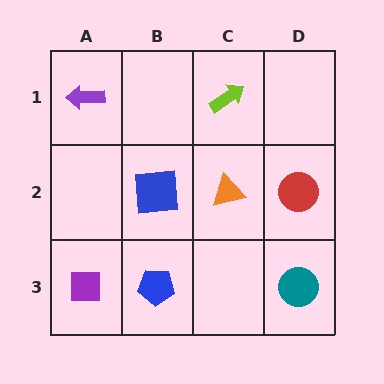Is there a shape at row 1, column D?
No, that cell is empty.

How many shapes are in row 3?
3 shapes.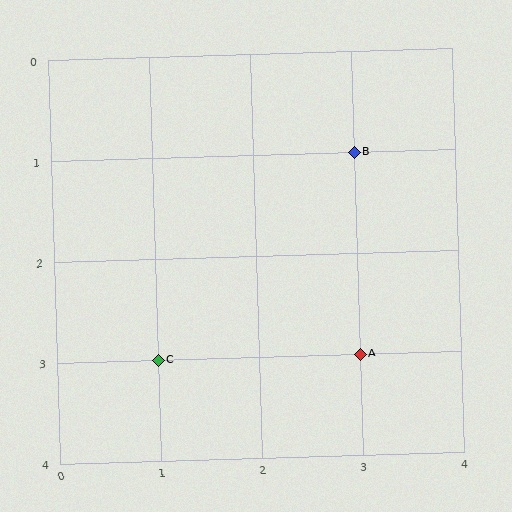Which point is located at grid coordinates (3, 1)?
Point B is at (3, 1).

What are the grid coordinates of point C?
Point C is at grid coordinates (1, 3).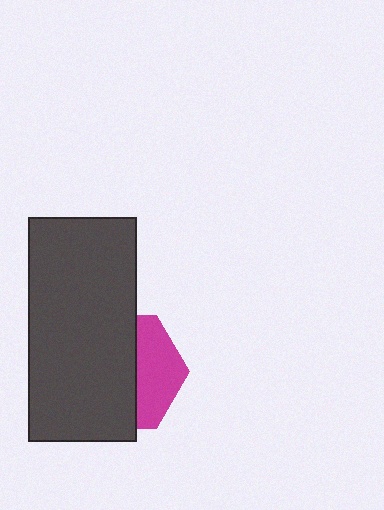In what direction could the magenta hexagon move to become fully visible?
The magenta hexagon could move right. That would shift it out from behind the dark gray rectangle entirely.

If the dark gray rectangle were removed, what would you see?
You would see the complete magenta hexagon.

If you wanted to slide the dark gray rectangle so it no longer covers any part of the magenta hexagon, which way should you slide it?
Slide it left — that is the most direct way to separate the two shapes.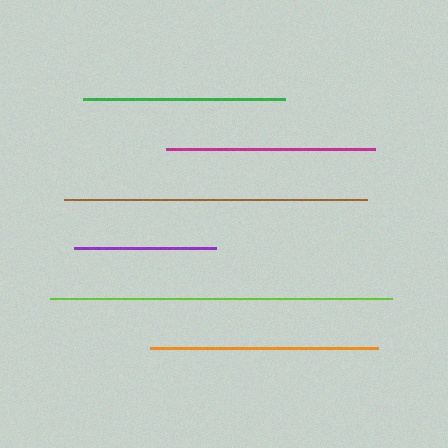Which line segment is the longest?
The lime line is the longest at approximately 342 pixels.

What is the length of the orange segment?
The orange segment is approximately 228 pixels long.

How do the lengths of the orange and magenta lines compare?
The orange and magenta lines are approximately the same length.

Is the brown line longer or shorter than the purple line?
The brown line is longer than the purple line.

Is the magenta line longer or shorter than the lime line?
The lime line is longer than the magenta line.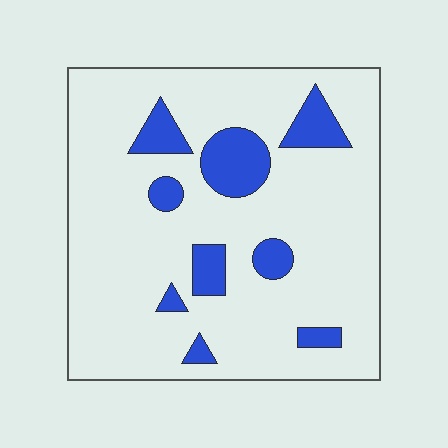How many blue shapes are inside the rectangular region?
9.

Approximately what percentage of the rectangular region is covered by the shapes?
Approximately 15%.